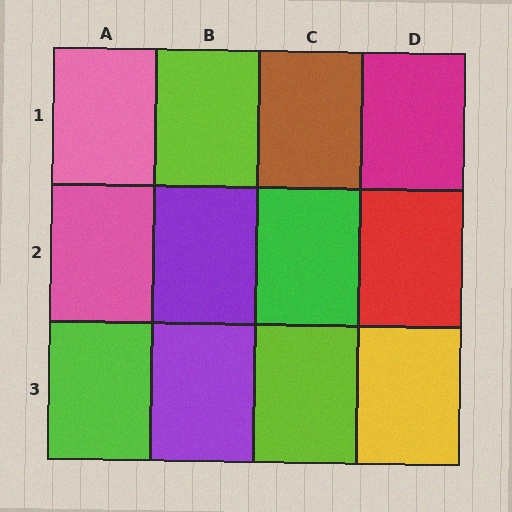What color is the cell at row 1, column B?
Lime.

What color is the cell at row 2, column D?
Red.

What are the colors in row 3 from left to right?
Lime, purple, lime, yellow.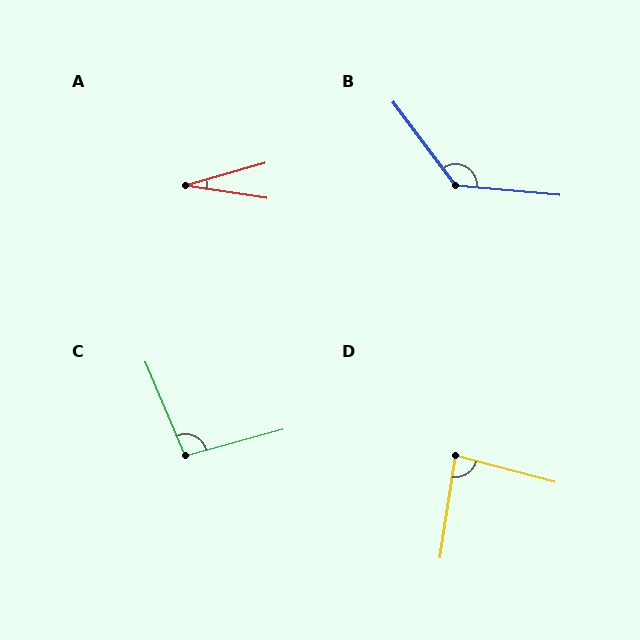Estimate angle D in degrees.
Approximately 84 degrees.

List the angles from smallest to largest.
A (25°), D (84°), C (98°), B (132°).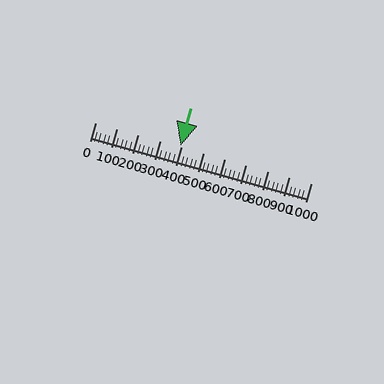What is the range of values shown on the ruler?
The ruler shows values from 0 to 1000.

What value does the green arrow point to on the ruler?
The green arrow points to approximately 394.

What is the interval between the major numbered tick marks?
The major tick marks are spaced 100 units apart.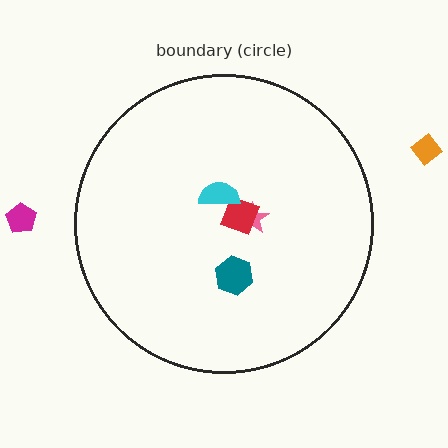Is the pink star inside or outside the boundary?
Inside.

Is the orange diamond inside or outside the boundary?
Outside.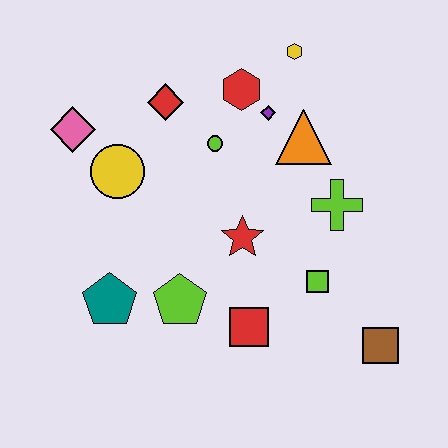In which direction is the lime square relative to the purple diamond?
The lime square is below the purple diamond.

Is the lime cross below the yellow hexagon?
Yes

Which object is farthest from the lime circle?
The brown square is farthest from the lime circle.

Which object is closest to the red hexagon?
The purple diamond is closest to the red hexagon.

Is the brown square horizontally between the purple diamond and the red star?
No